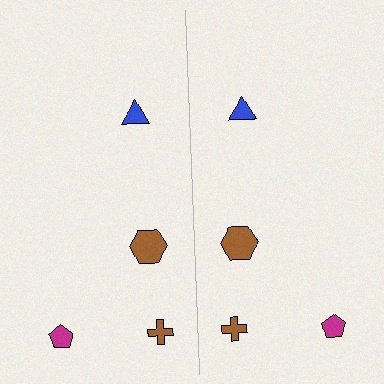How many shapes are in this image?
There are 8 shapes in this image.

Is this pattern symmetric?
Yes, this pattern has bilateral (reflection) symmetry.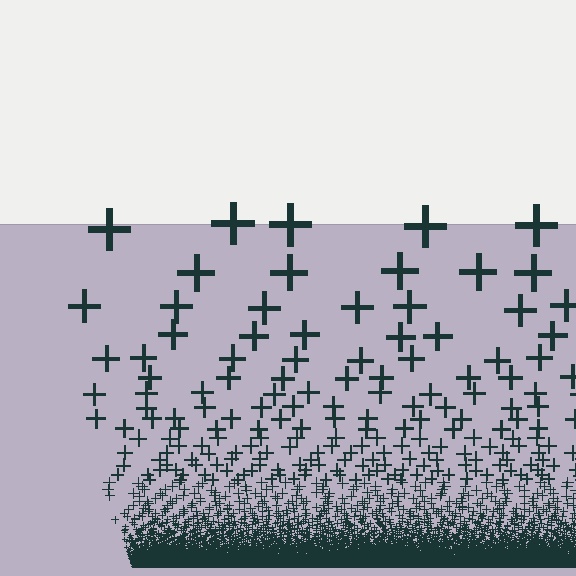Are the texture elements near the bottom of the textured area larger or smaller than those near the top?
Smaller. The gradient is inverted — elements near the bottom are smaller and denser.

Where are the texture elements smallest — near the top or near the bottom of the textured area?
Near the bottom.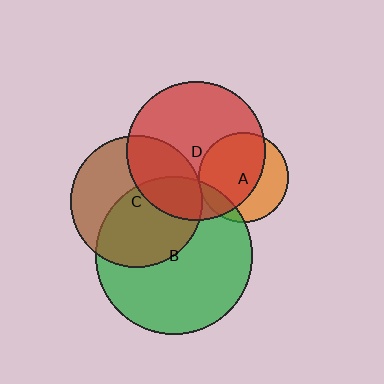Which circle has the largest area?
Circle B (green).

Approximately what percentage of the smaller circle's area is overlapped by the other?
Approximately 5%.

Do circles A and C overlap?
Yes.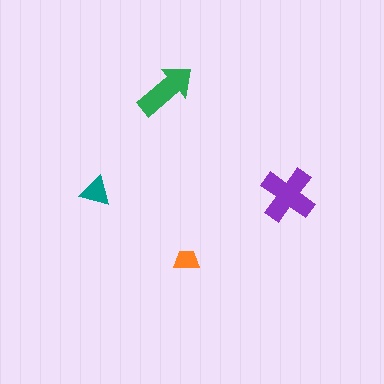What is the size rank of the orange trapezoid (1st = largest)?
4th.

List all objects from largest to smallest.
The purple cross, the green arrow, the teal triangle, the orange trapezoid.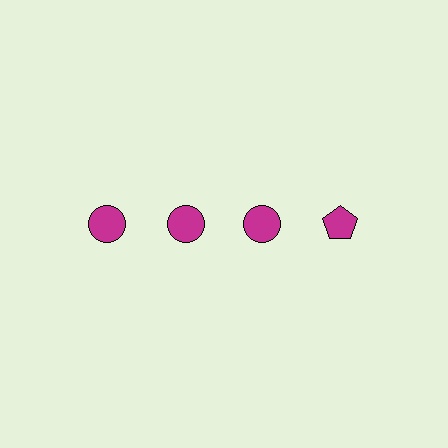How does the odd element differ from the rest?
It has a different shape: pentagon instead of circle.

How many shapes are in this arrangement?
There are 4 shapes arranged in a grid pattern.